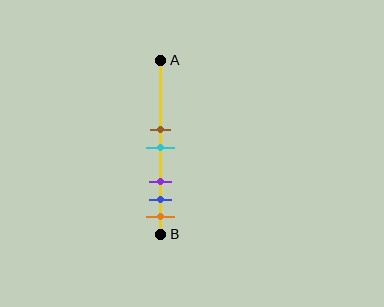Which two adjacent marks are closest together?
The brown and cyan marks are the closest adjacent pair.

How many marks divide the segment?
There are 5 marks dividing the segment.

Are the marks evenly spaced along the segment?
No, the marks are not evenly spaced.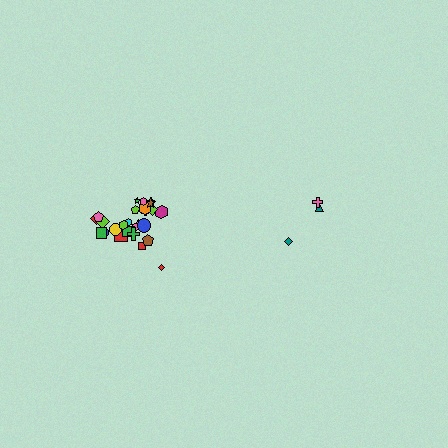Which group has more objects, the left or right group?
The left group.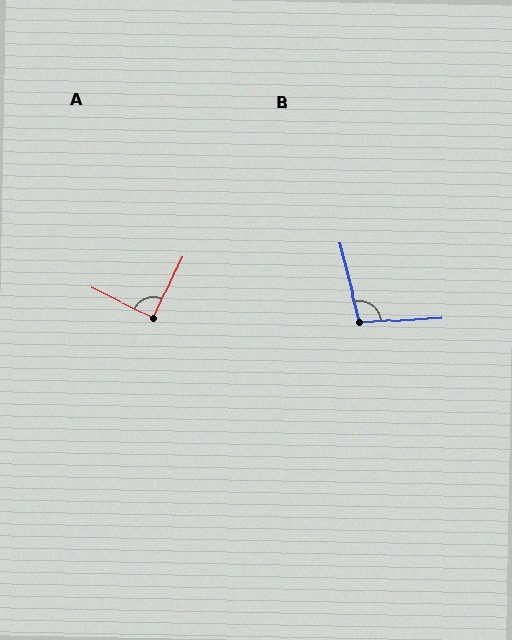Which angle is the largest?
B, at approximately 101 degrees.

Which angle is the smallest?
A, at approximately 89 degrees.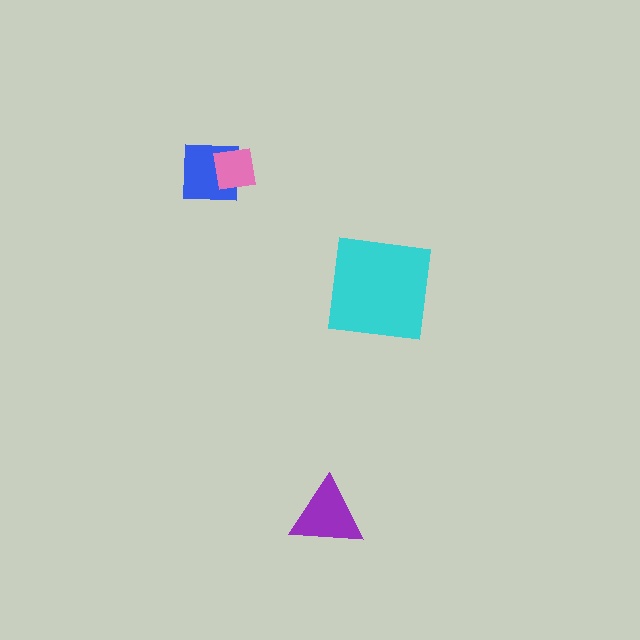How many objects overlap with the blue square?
1 object overlaps with the blue square.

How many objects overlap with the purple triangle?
0 objects overlap with the purple triangle.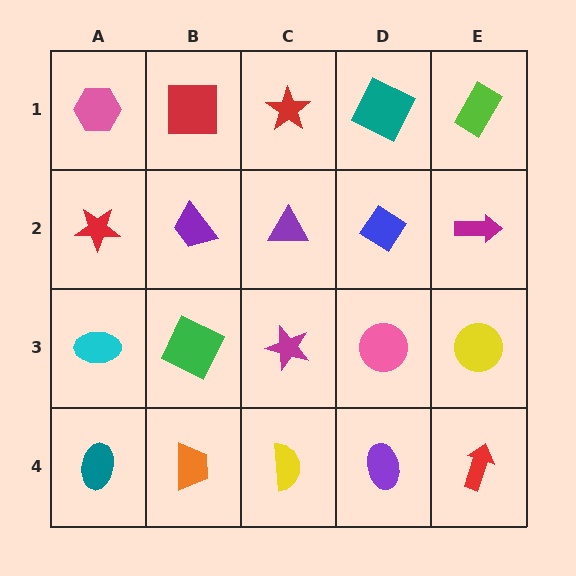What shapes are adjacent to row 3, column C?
A purple triangle (row 2, column C), a yellow semicircle (row 4, column C), a green square (row 3, column B), a pink circle (row 3, column D).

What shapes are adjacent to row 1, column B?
A purple trapezoid (row 2, column B), a pink hexagon (row 1, column A), a red star (row 1, column C).